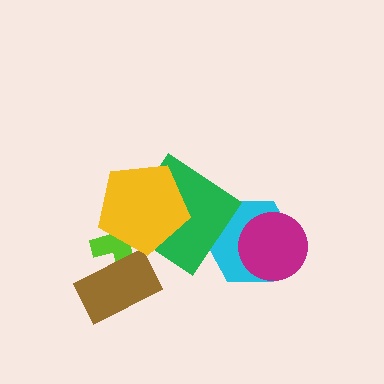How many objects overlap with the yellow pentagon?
2 objects overlap with the yellow pentagon.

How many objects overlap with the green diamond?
2 objects overlap with the green diamond.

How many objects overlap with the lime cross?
2 objects overlap with the lime cross.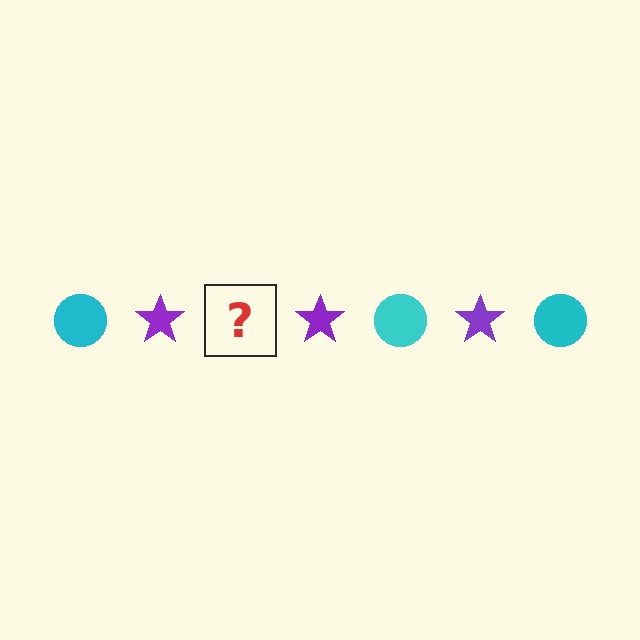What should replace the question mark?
The question mark should be replaced with a cyan circle.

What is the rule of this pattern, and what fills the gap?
The rule is that the pattern alternates between cyan circle and purple star. The gap should be filled with a cyan circle.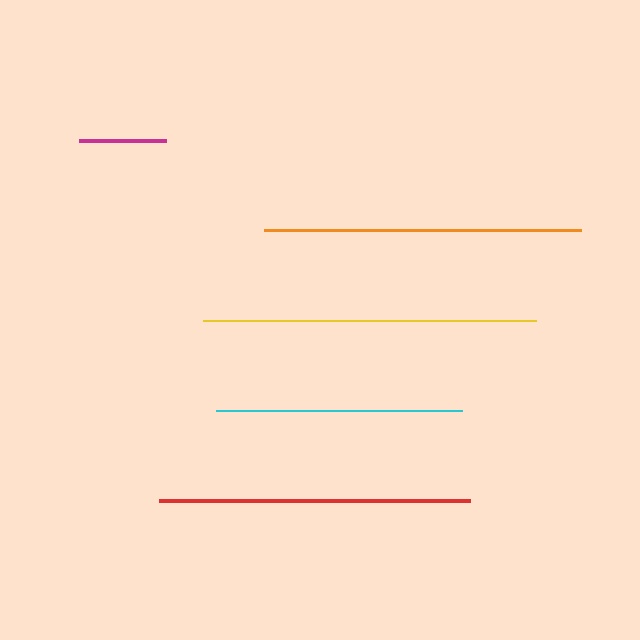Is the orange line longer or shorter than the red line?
The orange line is longer than the red line.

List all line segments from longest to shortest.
From longest to shortest: yellow, orange, red, cyan, magenta.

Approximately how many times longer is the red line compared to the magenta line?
The red line is approximately 3.6 times the length of the magenta line.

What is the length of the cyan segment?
The cyan segment is approximately 246 pixels long.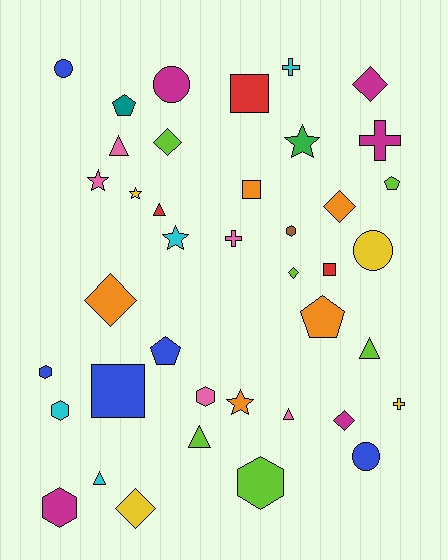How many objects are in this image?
There are 40 objects.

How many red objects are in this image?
There are 3 red objects.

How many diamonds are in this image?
There are 7 diamonds.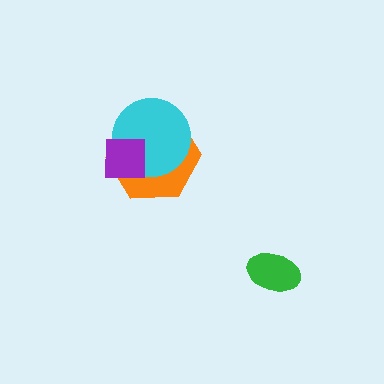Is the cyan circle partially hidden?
Yes, it is partially covered by another shape.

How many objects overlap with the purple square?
2 objects overlap with the purple square.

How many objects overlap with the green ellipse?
0 objects overlap with the green ellipse.